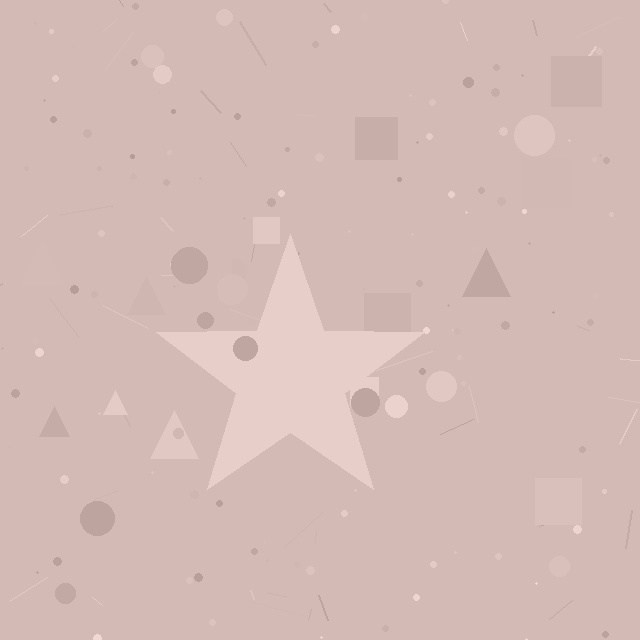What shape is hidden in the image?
A star is hidden in the image.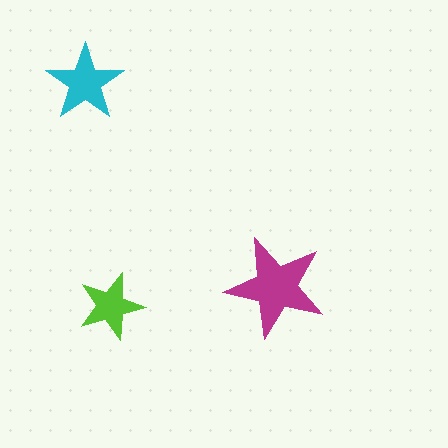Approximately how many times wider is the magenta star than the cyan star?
About 1.5 times wider.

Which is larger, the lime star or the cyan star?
The cyan one.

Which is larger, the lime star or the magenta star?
The magenta one.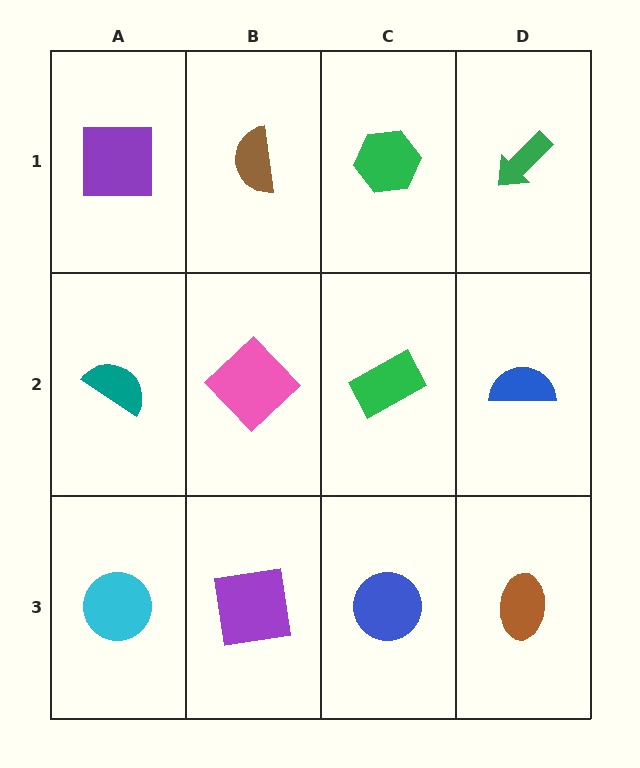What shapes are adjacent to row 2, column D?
A green arrow (row 1, column D), a brown ellipse (row 3, column D), a green rectangle (row 2, column C).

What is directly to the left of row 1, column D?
A green hexagon.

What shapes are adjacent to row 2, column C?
A green hexagon (row 1, column C), a blue circle (row 3, column C), a pink diamond (row 2, column B), a blue semicircle (row 2, column D).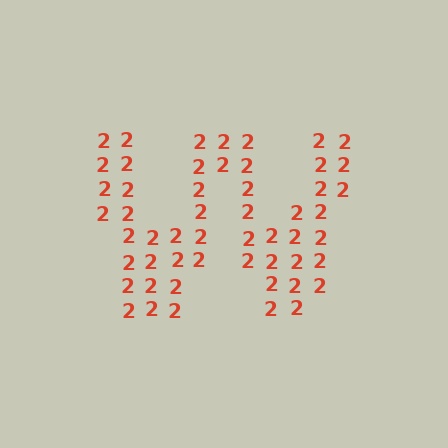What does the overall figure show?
The overall figure shows the letter W.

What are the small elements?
The small elements are digit 2's.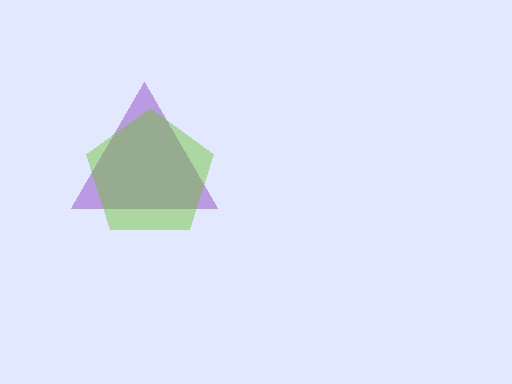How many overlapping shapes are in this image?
There are 2 overlapping shapes in the image.